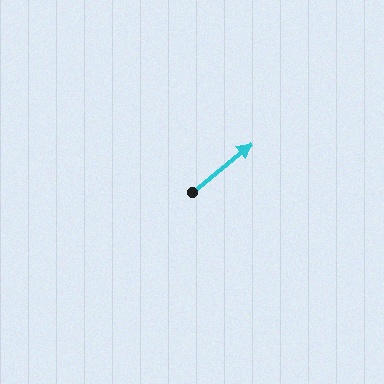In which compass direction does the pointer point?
Northeast.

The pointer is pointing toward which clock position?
Roughly 2 o'clock.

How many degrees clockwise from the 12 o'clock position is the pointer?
Approximately 51 degrees.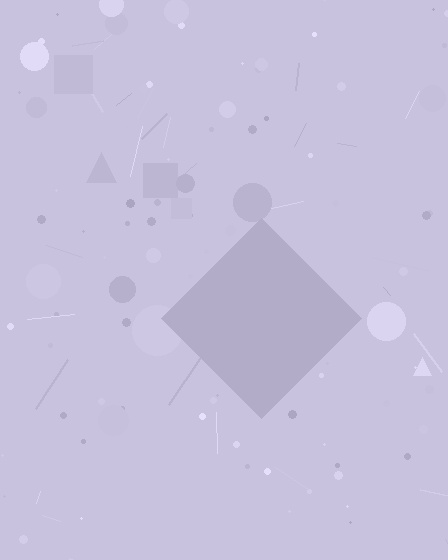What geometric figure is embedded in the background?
A diamond is embedded in the background.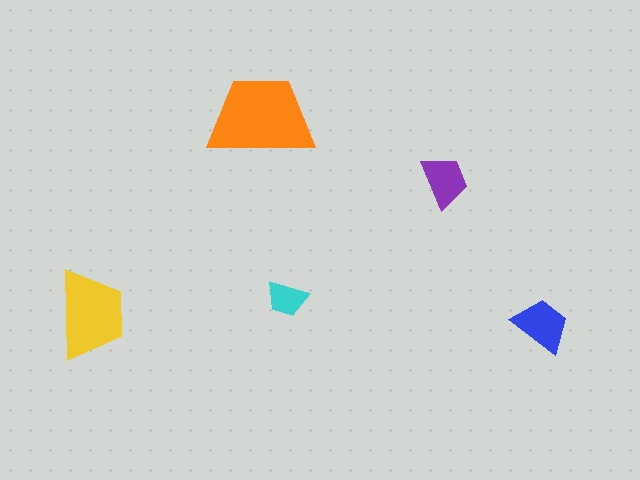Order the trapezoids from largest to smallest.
the orange one, the yellow one, the blue one, the purple one, the cyan one.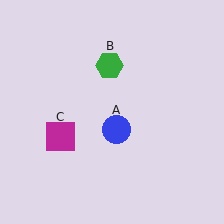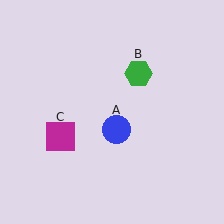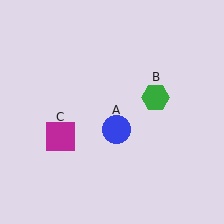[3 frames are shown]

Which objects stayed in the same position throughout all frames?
Blue circle (object A) and magenta square (object C) remained stationary.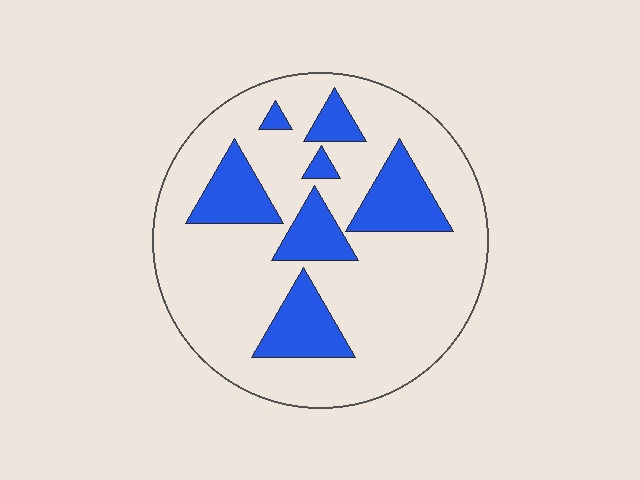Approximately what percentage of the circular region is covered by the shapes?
Approximately 25%.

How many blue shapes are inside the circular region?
7.